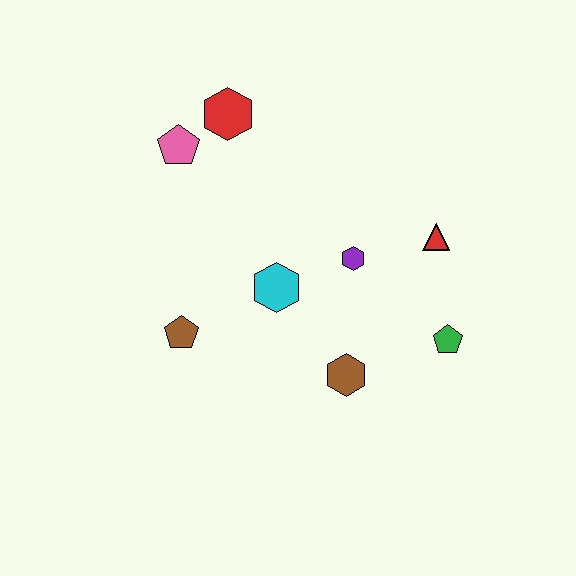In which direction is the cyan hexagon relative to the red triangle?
The cyan hexagon is to the left of the red triangle.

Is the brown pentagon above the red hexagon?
No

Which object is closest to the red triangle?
The purple hexagon is closest to the red triangle.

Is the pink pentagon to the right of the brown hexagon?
No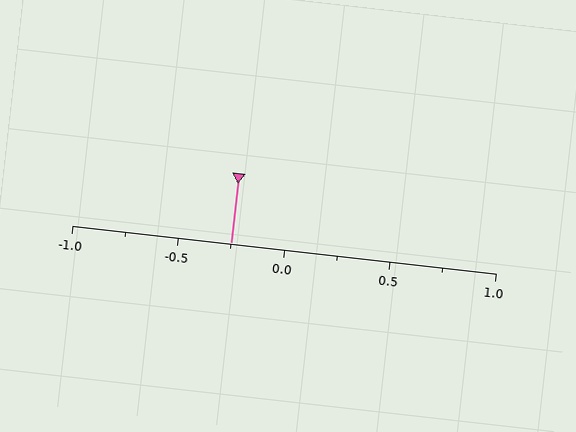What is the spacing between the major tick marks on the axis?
The major ticks are spaced 0.5 apart.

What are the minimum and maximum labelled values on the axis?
The axis runs from -1.0 to 1.0.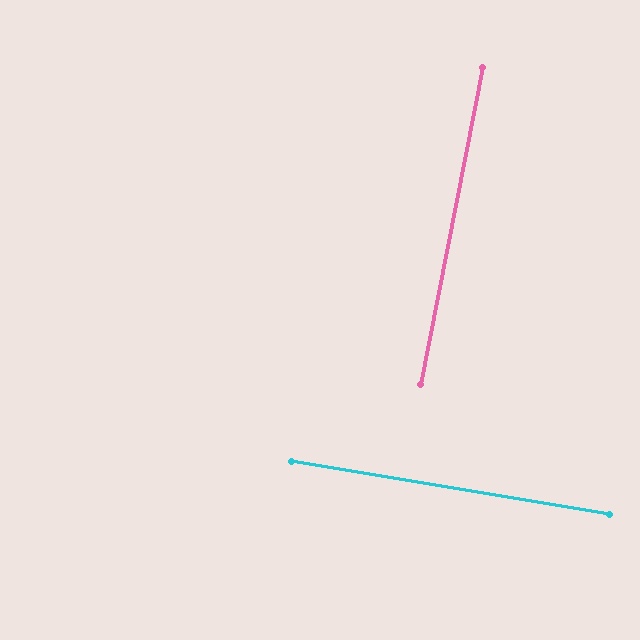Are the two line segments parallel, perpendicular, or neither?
Perpendicular — they meet at approximately 88°.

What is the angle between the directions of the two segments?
Approximately 88 degrees.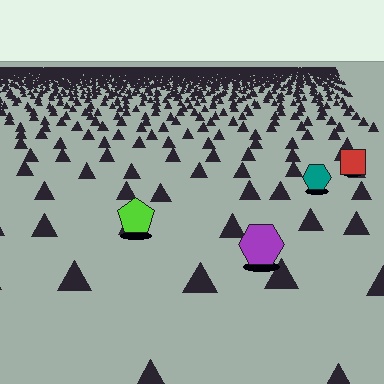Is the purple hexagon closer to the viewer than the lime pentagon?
Yes. The purple hexagon is closer — you can tell from the texture gradient: the ground texture is coarser near it.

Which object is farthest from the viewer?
The red square is farthest from the viewer. It appears smaller and the ground texture around it is denser.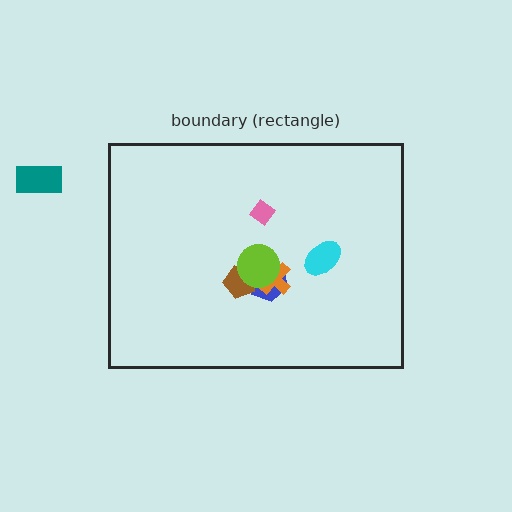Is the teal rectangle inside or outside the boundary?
Outside.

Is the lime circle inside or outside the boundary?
Inside.